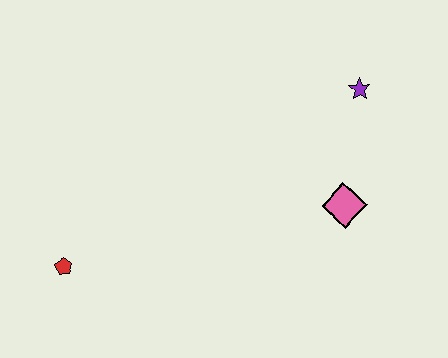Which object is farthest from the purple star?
The red pentagon is farthest from the purple star.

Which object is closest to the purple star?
The pink diamond is closest to the purple star.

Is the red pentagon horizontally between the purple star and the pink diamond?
No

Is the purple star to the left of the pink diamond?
No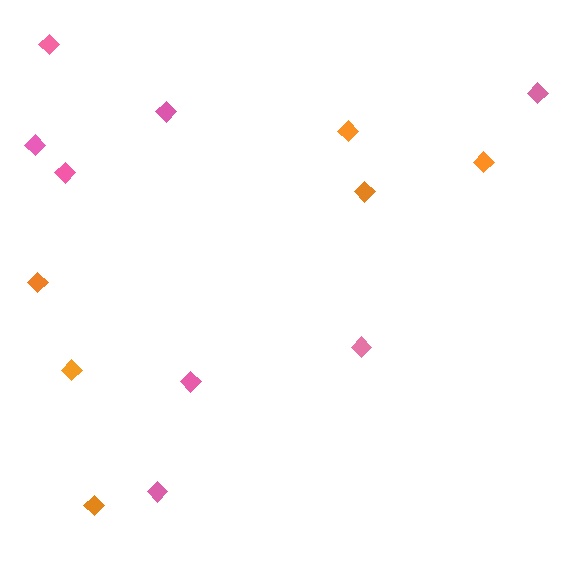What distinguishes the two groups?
There are 2 groups: one group of pink diamonds (8) and one group of orange diamonds (6).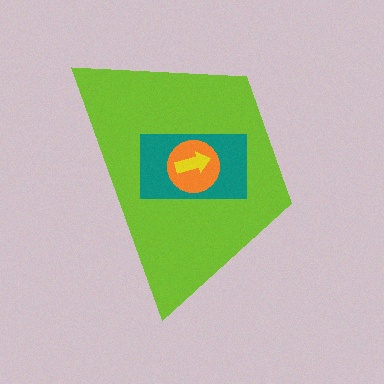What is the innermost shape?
The yellow arrow.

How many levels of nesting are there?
4.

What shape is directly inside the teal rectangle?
The orange circle.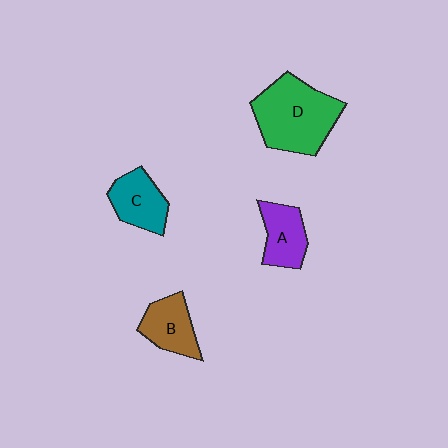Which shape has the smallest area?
Shape A (purple).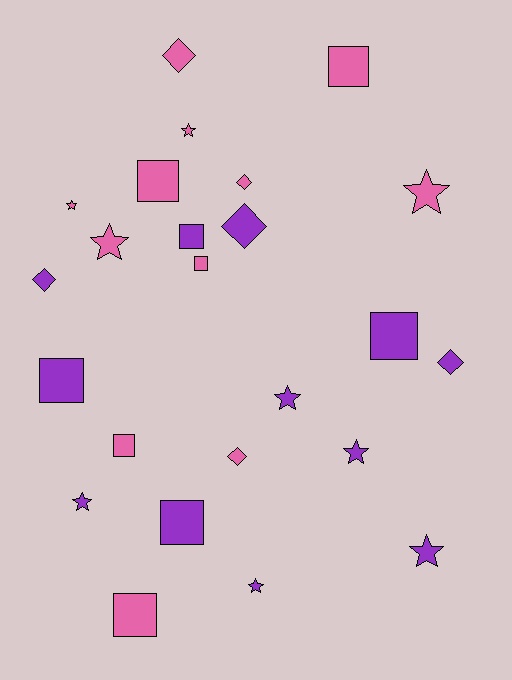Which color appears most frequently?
Purple, with 12 objects.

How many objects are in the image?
There are 24 objects.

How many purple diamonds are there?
There are 3 purple diamonds.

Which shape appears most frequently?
Square, with 9 objects.